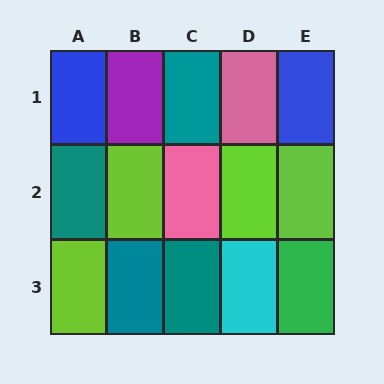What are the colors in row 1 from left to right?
Blue, purple, teal, pink, blue.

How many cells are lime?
4 cells are lime.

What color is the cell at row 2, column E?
Lime.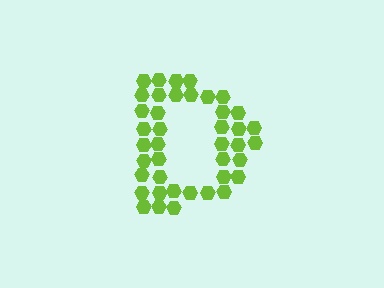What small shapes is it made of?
It is made of small hexagons.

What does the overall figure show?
The overall figure shows the letter D.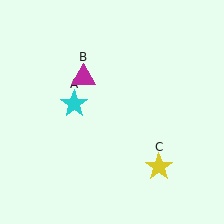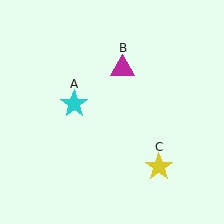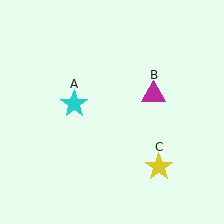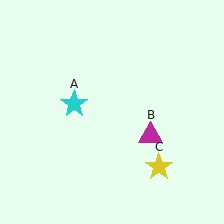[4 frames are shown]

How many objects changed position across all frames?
1 object changed position: magenta triangle (object B).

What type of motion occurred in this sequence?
The magenta triangle (object B) rotated clockwise around the center of the scene.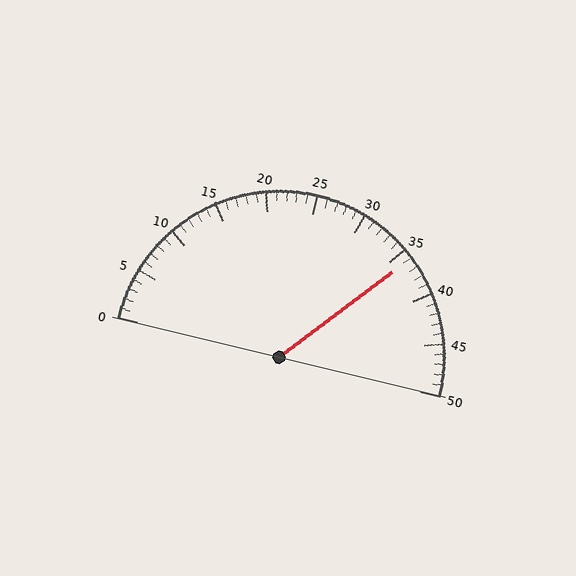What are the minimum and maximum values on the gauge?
The gauge ranges from 0 to 50.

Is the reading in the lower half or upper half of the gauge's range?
The reading is in the upper half of the range (0 to 50).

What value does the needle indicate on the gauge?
The needle indicates approximately 36.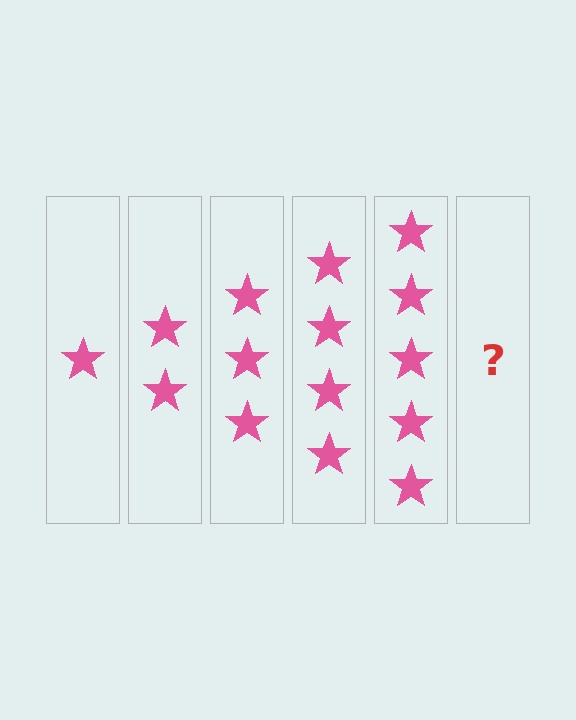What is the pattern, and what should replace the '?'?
The pattern is that each step adds one more star. The '?' should be 6 stars.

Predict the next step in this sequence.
The next step is 6 stars.